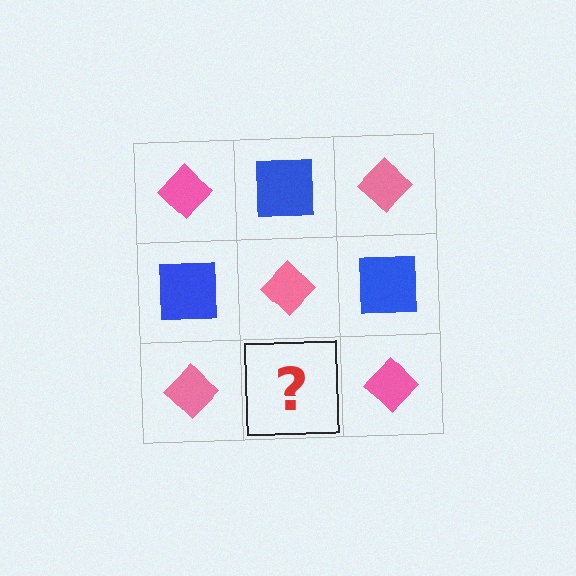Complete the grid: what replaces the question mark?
The question mark should be replaced with a blue square.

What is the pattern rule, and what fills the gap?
The rule is that it alternates pink diamond and blue square in a checkerboard pattern. The gap should be filled with a blue square.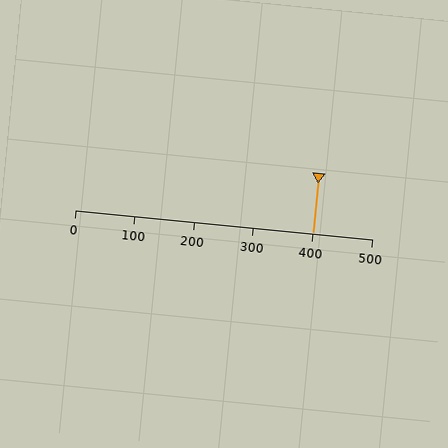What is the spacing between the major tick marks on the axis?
The major ticks are spaced 100 apart.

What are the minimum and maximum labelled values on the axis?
The axis runs from 0 to 500.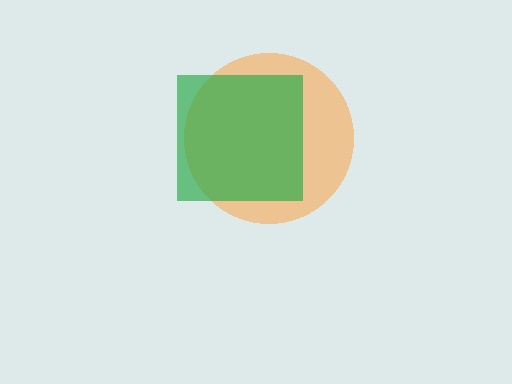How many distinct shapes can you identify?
There are 2 distinct shapes: an orange circle, a green square.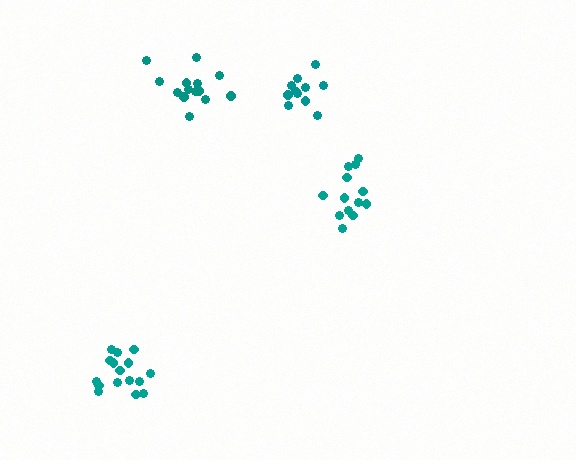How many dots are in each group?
Group 1: 13 dots, Group 2: 14 dots, Group 3: 11 dots, Group 4: 16 dots (54 total).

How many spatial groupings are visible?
There are 4 spatial groupings.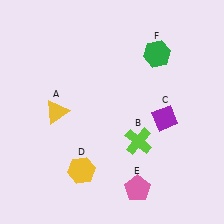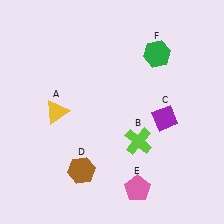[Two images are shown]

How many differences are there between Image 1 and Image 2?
There is 1 difference between the two images.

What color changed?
The hexagon (D) changed from yellow in Image 1 to brown in Image 2.